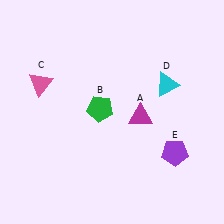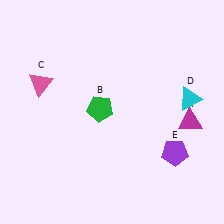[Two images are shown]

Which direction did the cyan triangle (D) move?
The cyan triangle (D) moved right.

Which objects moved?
The objects that moved are: the magenta triangle (A), the cyan triangle (D).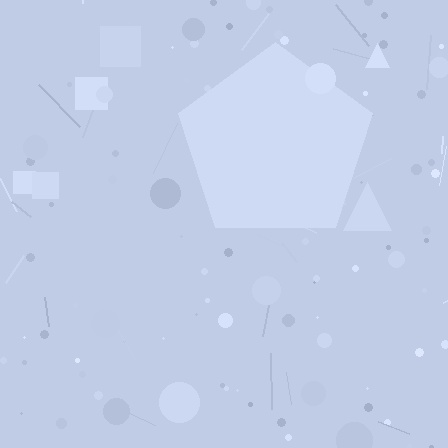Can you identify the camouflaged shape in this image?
The camouflaged shape is a pentagon.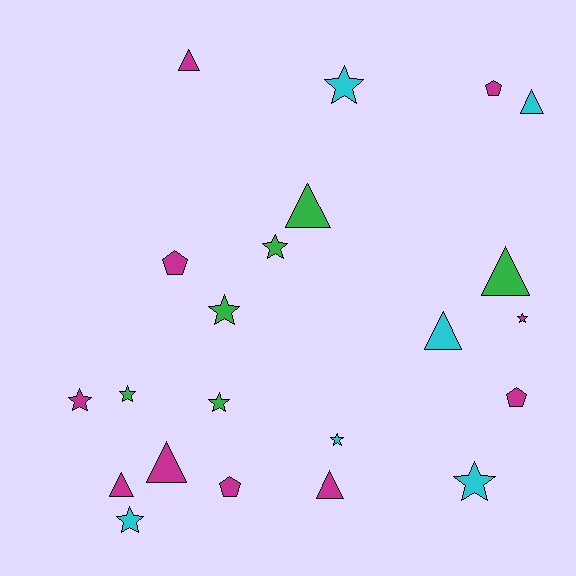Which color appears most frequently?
Magenta, with 10 objects.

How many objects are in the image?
There are 22 objects.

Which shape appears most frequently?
Star, with 10 objects.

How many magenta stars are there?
There are 2 magenta stars.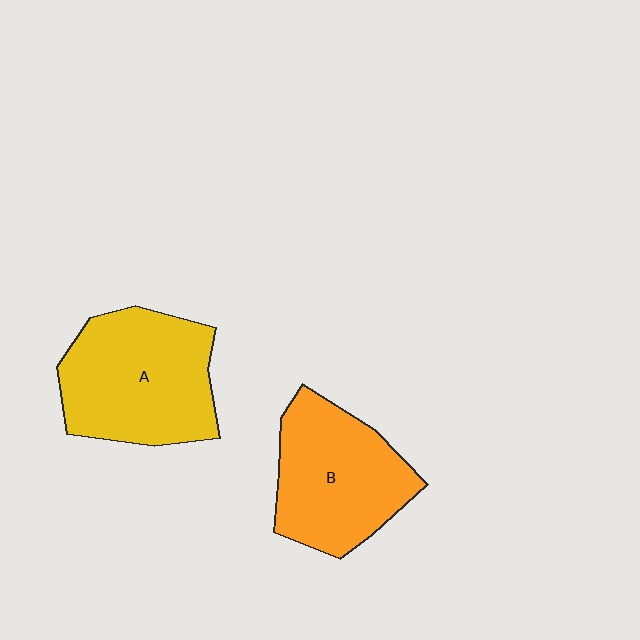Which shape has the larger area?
Shape A (yellow).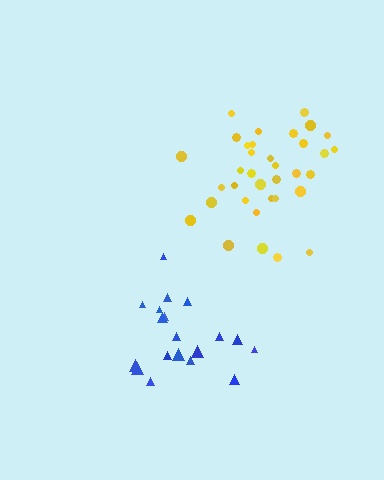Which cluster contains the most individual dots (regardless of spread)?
Yellow (35).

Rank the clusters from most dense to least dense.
yellow, blue.